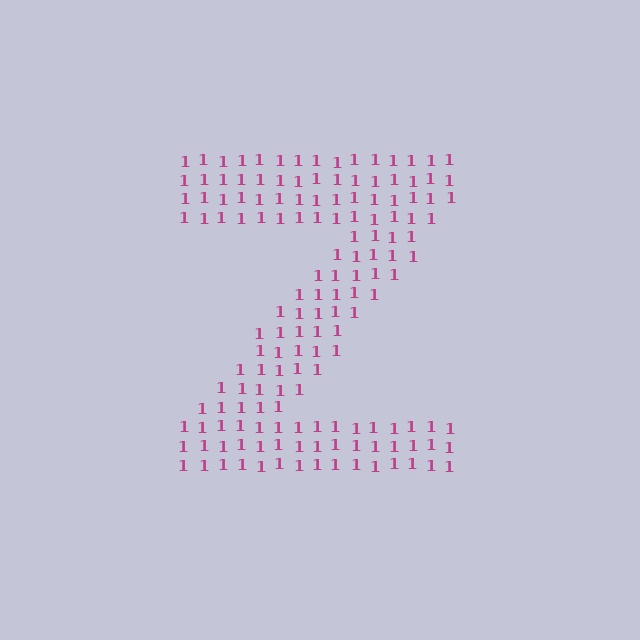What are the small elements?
The small elements are digit 1's.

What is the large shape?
The large shape is the letter Z.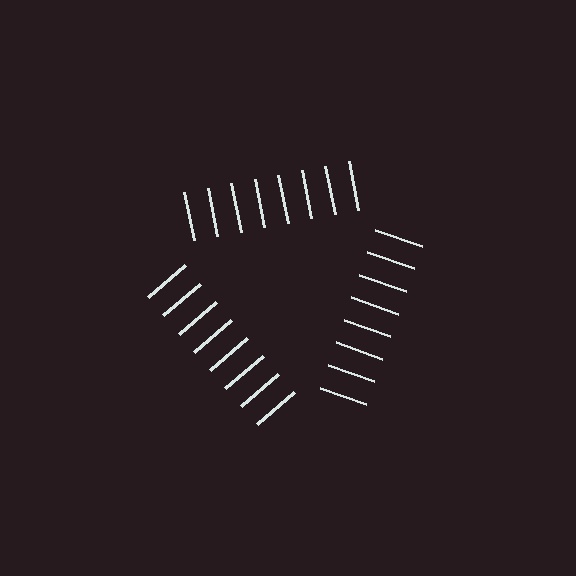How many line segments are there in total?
24 — 8 along each of the 3 edges.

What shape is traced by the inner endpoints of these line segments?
An illusory triangle — the line segments terminate on its edges but no continuous stroke is drawn.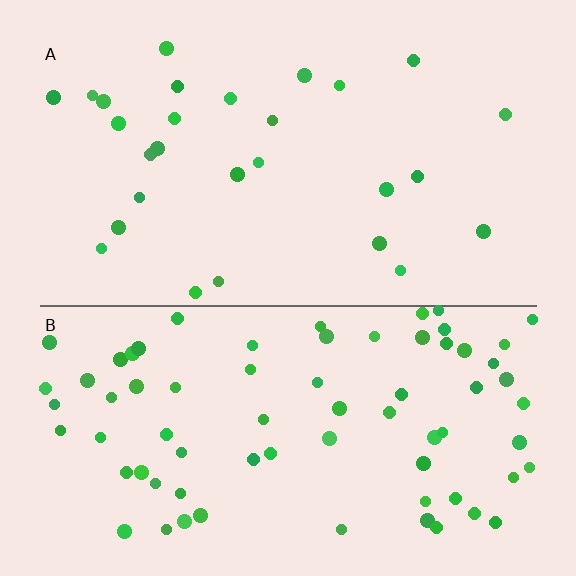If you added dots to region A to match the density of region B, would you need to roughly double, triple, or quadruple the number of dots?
Approximately triple.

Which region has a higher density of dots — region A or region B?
B (the bottom).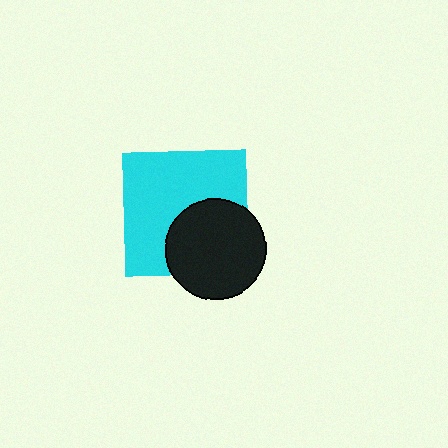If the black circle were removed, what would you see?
You would see the complete cyan square.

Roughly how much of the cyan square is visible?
About half of it is visible (roughly 64%).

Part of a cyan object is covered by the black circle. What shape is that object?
It is a square.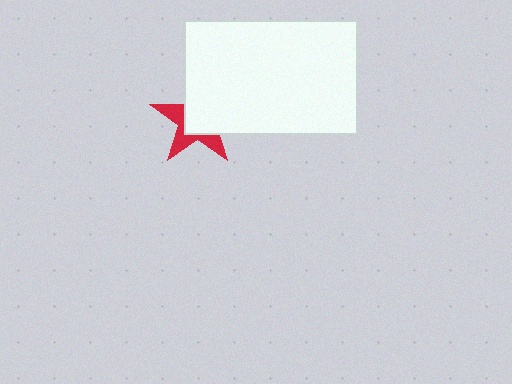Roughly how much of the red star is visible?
A small part of it is visible (roughly 40%).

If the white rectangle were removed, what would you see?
You would see the complete red star.